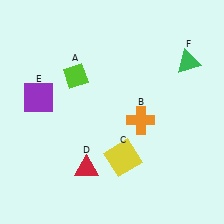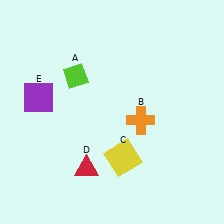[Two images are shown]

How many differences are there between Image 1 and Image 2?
There is 1 difference between the two images.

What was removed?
The green triangle (F) was removed in Image 2.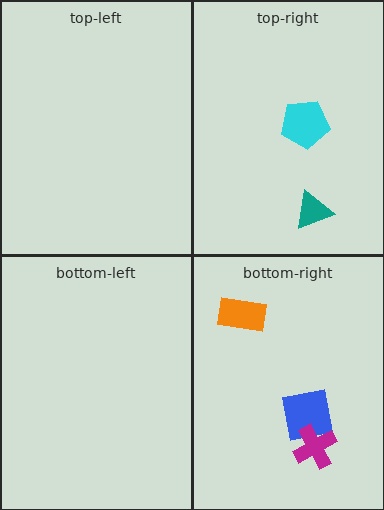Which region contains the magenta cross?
The bottom-right region.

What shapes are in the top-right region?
The teal triangle, the cyan pentagon.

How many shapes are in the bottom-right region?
3.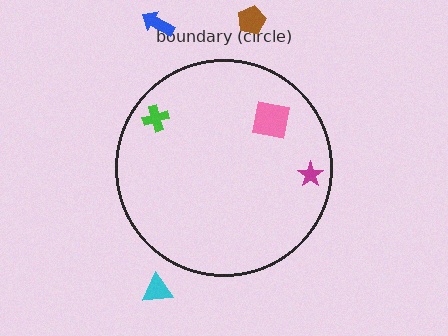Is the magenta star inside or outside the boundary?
Inside.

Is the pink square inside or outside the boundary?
Inside.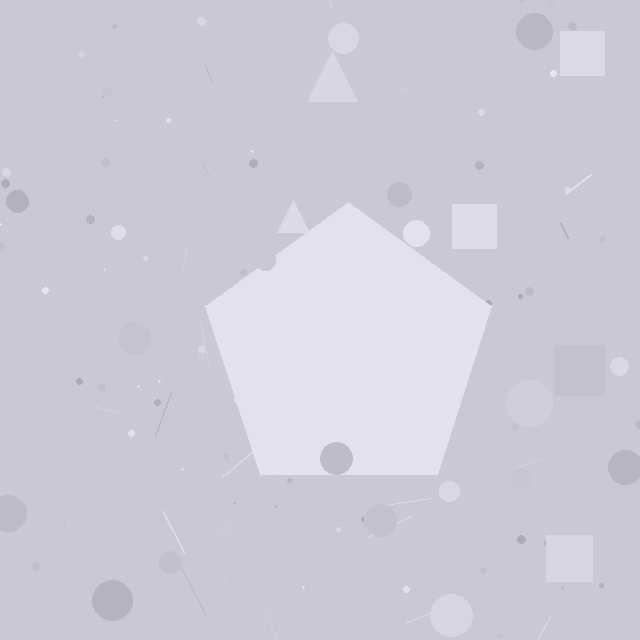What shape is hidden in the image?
A pentagon is hidden in the image.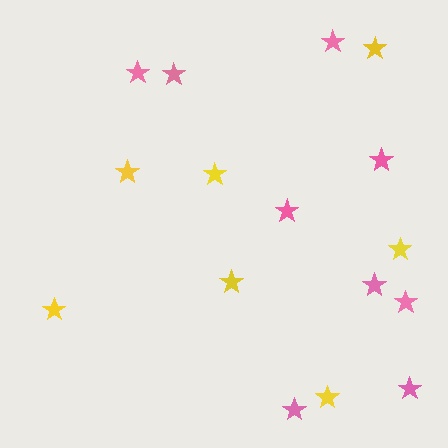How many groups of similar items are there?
There are 2 groups: one group of yellow stars (7) and one group of pink stars (9).